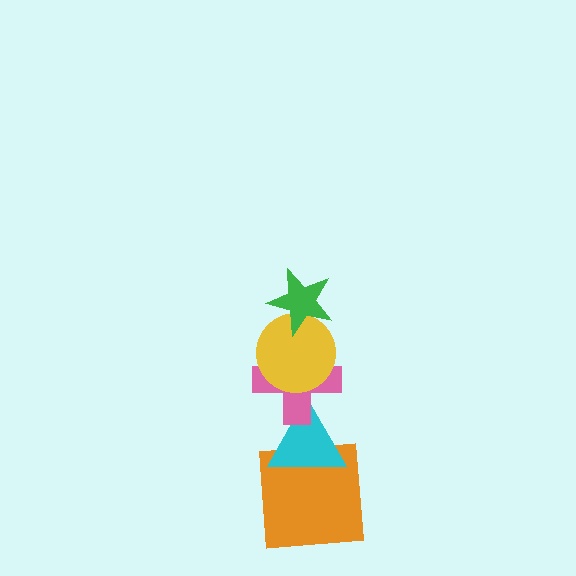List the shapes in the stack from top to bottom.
From top to bottom: the green star, the yellow circle, the pink cross, the cyan triangle, the orange square.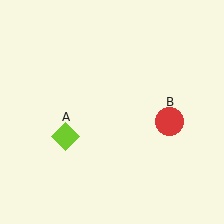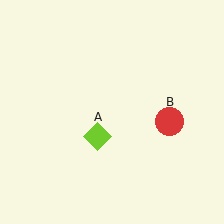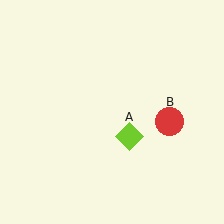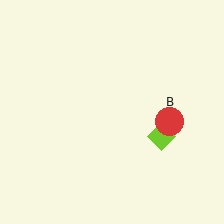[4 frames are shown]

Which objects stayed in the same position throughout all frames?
Red circle (object B) remained stationary.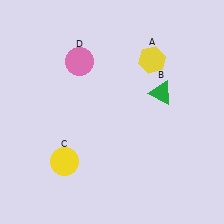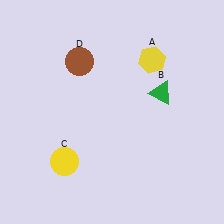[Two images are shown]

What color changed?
The circle (D) changed from pink in Image 1 to brown in Image 2.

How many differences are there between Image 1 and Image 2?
There is 1 difference between the two images.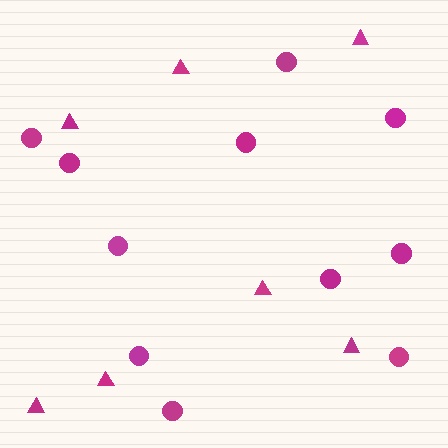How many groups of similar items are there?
There are 2 groups: one group of triangles (7) and one group of circles (11).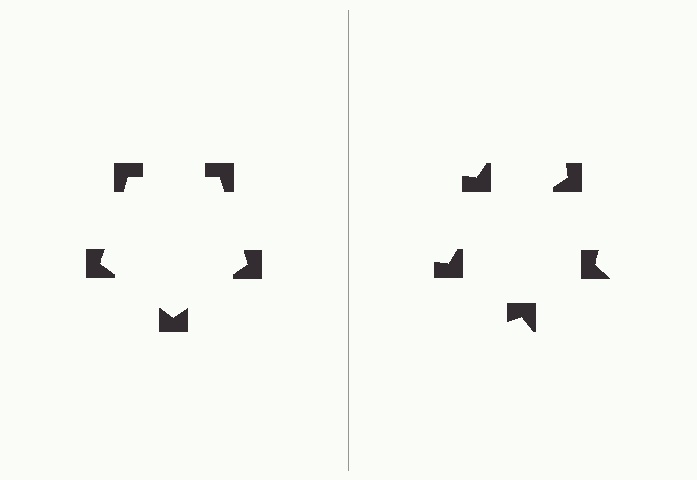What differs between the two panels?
The notched squares are positioned identically on both sides; only the wedge orientations differ. On the left they align to a pentagon; on the right they are misaligned.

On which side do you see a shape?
An illusory pentagon appears on the left side. On the right side the wedge cuts are rotated, so no coherent shape forms.